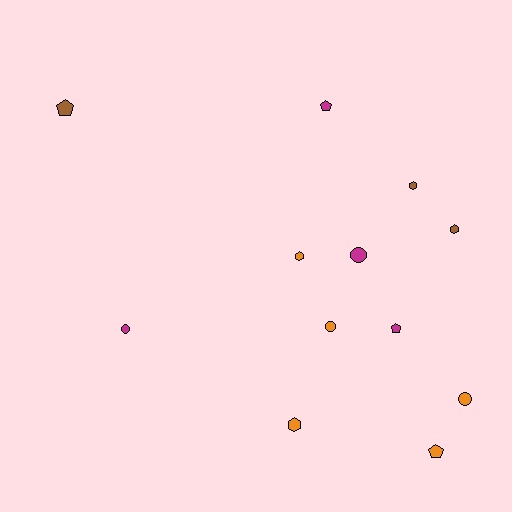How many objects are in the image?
There are 12 objects.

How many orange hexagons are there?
There are 2 orange hexagons.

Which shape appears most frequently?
Circle, with 4 objects.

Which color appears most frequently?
Orange, with 5 objects.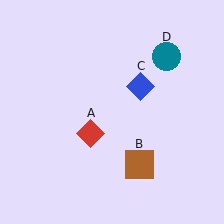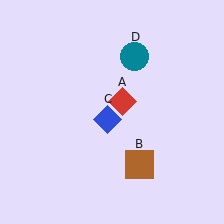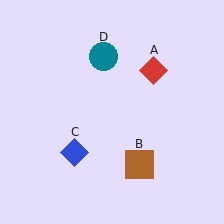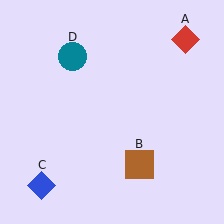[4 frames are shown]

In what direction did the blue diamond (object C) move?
The blue diamond (object C) moved down and to the left.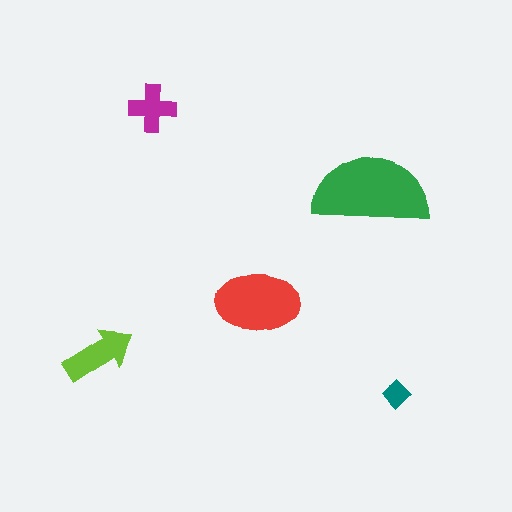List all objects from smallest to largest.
The teal diamond, the magenta cross, the lime arrow, the red ellipse, the green semicircle.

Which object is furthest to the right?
The teal diamond is rightmost.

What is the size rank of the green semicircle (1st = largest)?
1st.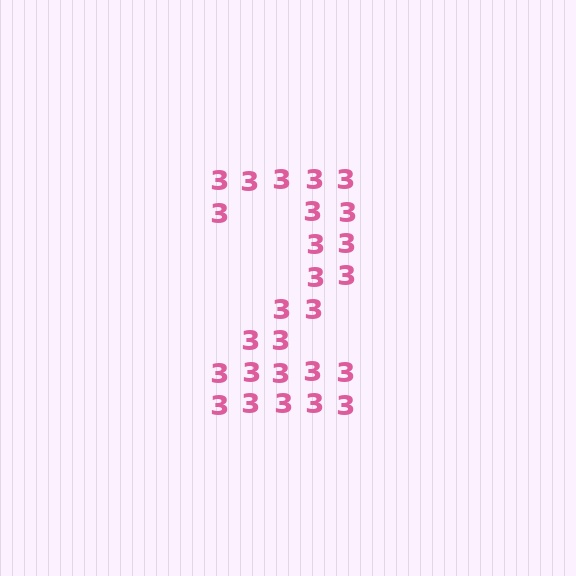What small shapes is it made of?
It is made of small digit 3's.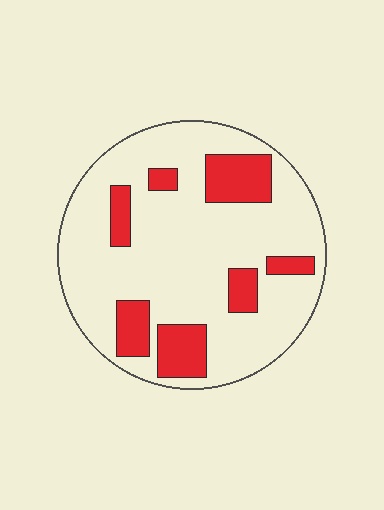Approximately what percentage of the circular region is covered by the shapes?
Approximately 20%.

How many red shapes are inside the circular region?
7.